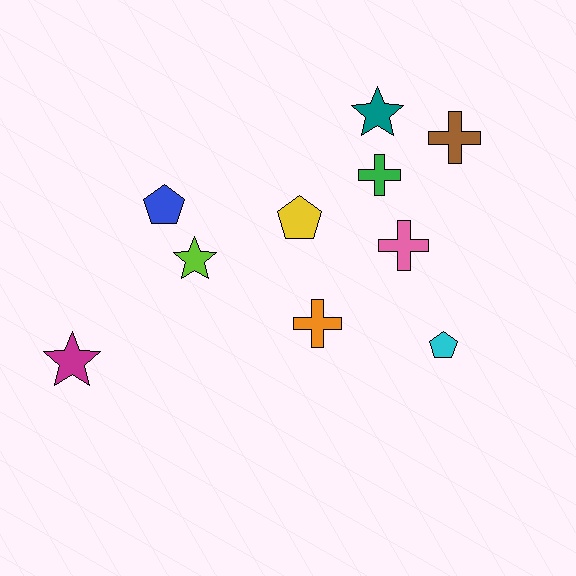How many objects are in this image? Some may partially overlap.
There are 10 objects.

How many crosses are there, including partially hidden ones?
There are 4 crosses.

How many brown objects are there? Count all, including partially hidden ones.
There is 1 brown object.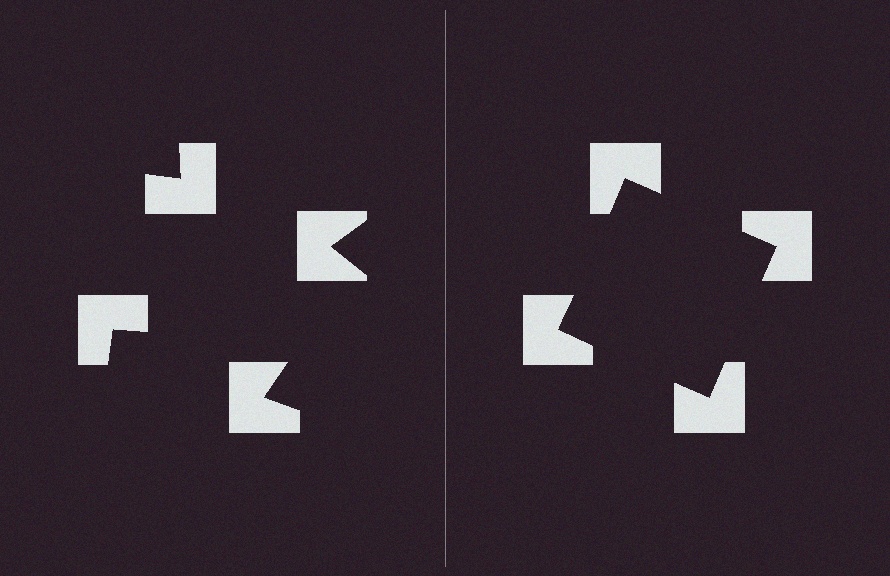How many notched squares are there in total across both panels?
8 — 4 on each side.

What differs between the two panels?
The notched squares are positioned identically on both sides; only the wedge orientations differ. On the right they align to a square; on the left they are misaligned.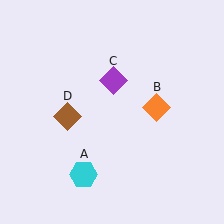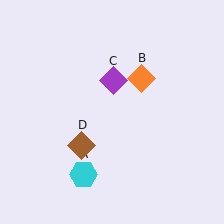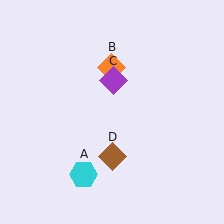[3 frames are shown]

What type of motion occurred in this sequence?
The orange diamond (object B), brown diamond (object D) rotated counterclockwise around the center of the scene.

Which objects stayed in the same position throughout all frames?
Cyan hexagon (object A) and purple diamond (object C) remained stationary.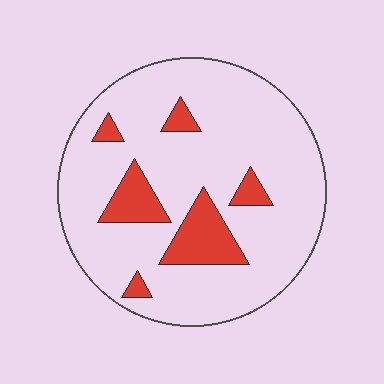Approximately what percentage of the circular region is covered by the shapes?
Approximately 15%.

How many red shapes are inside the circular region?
6.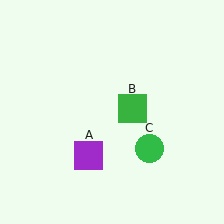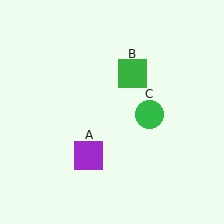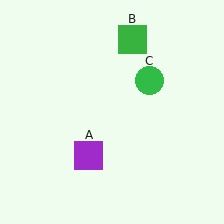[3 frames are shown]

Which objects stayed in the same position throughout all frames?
Purple square (object A) remained stationary.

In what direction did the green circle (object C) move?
The green circle (object C) moved up.